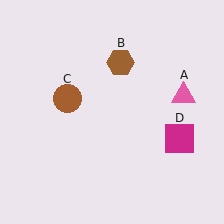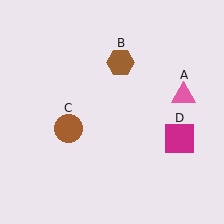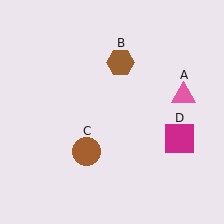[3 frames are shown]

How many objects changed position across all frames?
1 object changed position: brown circle (object C).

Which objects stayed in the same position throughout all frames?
Pink triangle (object A) and brown hexagon (object B) and magenta square (object D) remained stationary.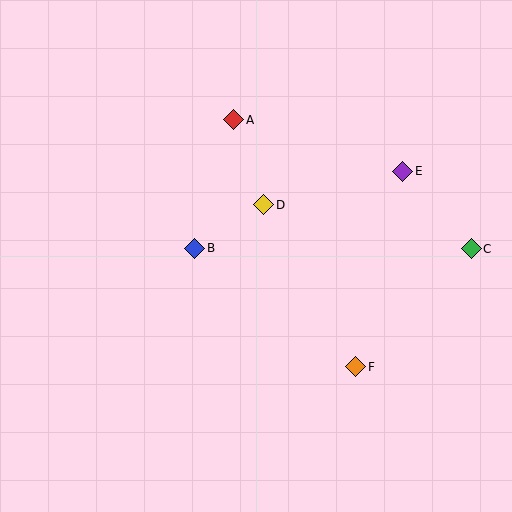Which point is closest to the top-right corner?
Point E is closest to the top-right corner.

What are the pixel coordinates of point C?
Point C is at (471, 249).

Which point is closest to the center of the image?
Point D at (264, 205) is closest to the center.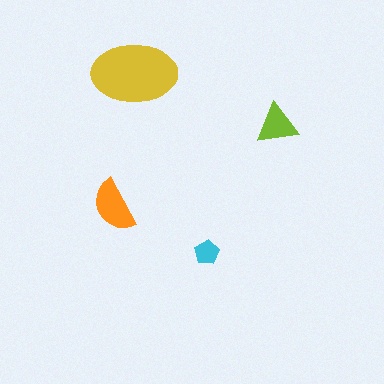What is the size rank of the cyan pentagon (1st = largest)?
4th.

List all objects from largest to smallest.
The yellow ellipse, the orange semicircle, the lime triangle, the cyan pentagon.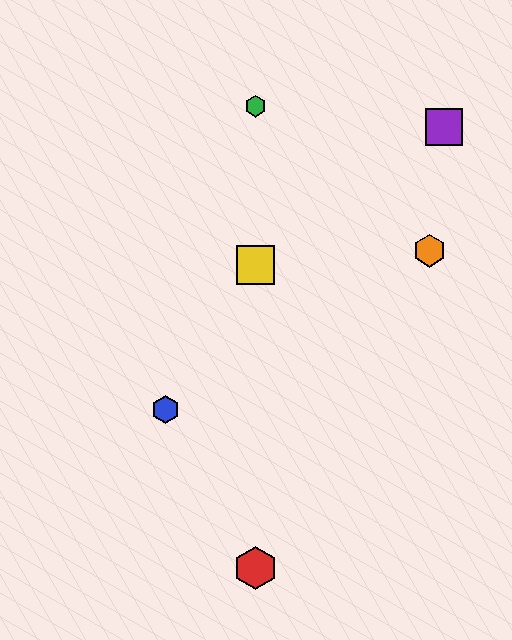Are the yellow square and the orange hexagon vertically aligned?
No, the yellow square is at x≈255 and the orange hexagon is at x≈430.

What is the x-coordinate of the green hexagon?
The green hexagon is at x≈255.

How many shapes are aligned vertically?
3 shapes (the red hexagon, the green hexagon, the yellow square) are aligned vertically.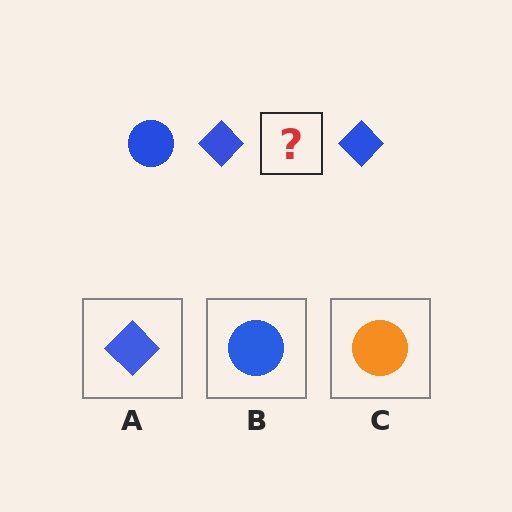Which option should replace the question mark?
Option B.